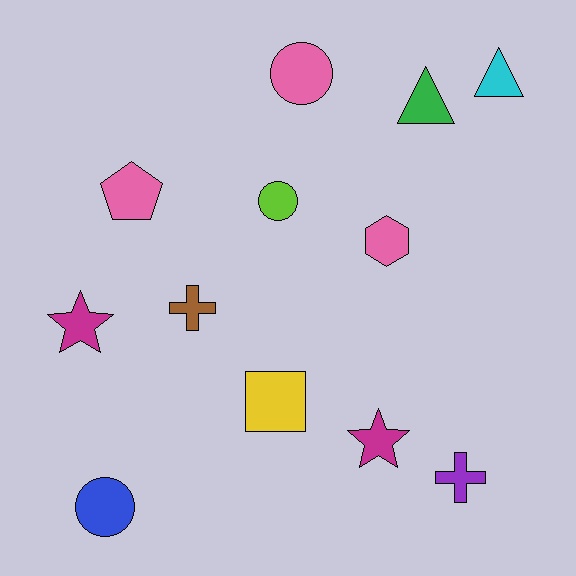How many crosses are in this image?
There are 2 crosses.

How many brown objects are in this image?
There is 1 brown object.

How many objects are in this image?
There are 12 objects.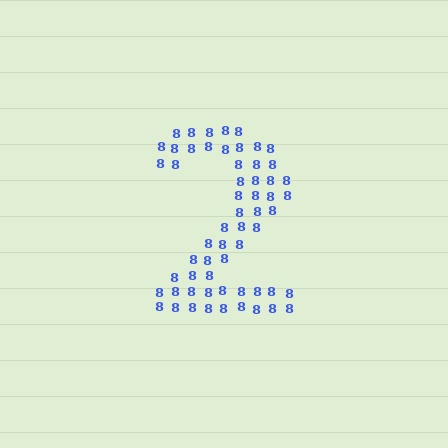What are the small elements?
The small elements are digit 8's.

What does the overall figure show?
The overall figure shows the digit 2.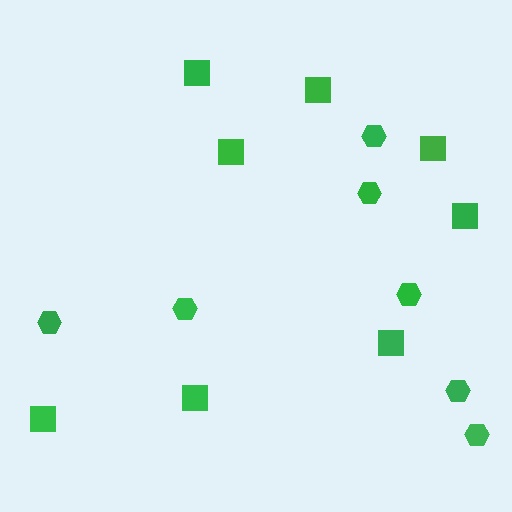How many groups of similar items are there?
There are 2 groups: one group of hexagons (7) and one group of squares (8).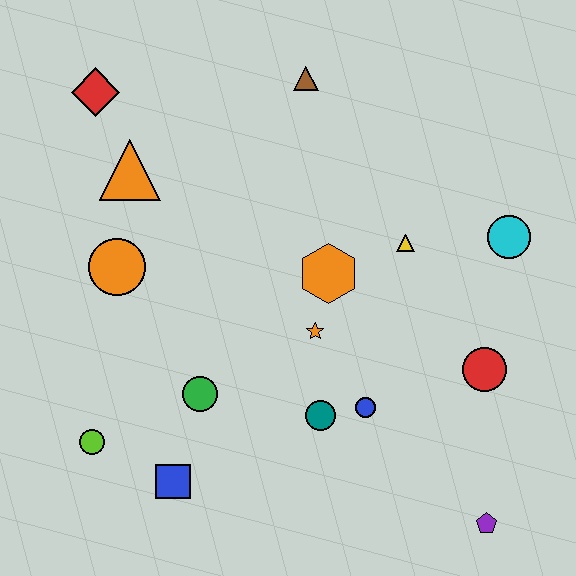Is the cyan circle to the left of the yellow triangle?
No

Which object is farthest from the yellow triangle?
The lime circle is farthest from the yellow triangle.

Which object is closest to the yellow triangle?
The orange hexagon is closest to the yellow triangle.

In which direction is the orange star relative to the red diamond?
The orange star is below the red diamond.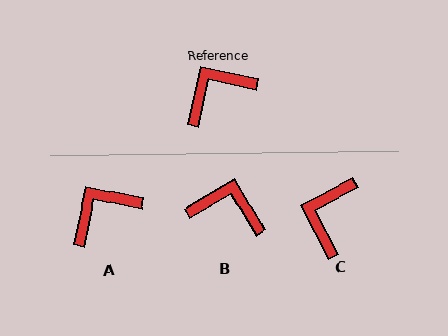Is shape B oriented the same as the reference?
No, it is off by about 48 degrees.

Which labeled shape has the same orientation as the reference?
A.